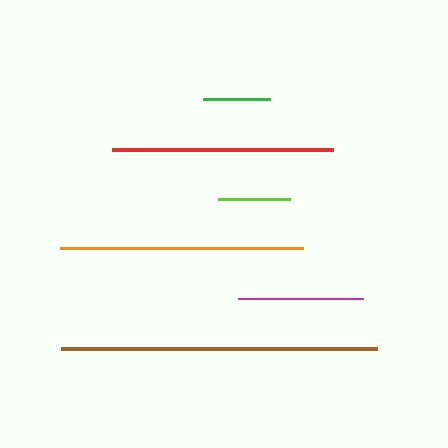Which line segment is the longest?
The brown line is the longest at approximately 316 pixels.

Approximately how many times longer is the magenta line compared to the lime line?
The magenta line is approximately 1.7 times the length of the lime line.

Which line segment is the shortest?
The green line is the shortest at approximately 68 pixels.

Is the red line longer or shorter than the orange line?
The orange line is longer than the red line.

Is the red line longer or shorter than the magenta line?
The red line is longer than the magenta line.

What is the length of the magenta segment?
The magenta segment is approximately 125 pixels long.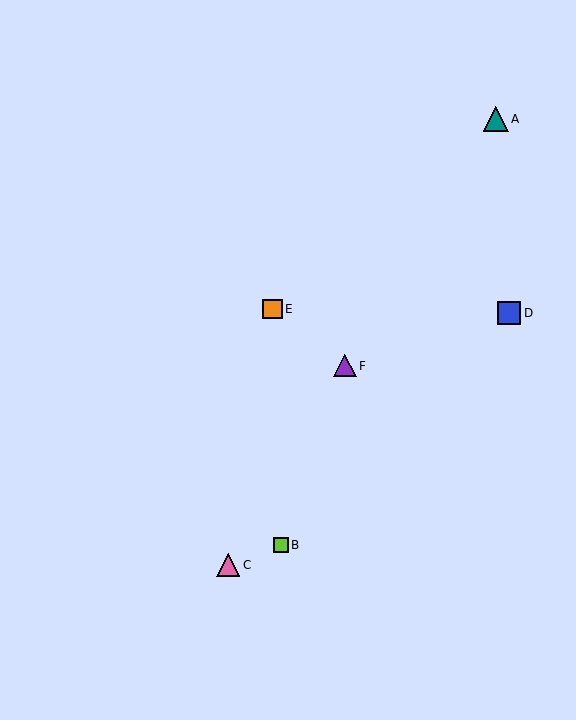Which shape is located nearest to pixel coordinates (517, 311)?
The blue square (labeled D) at (509, 313) is nearest to that location.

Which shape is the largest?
The teal triangle (labeled A) is the largest.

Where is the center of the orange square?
The center of the orange square is at (272, 309).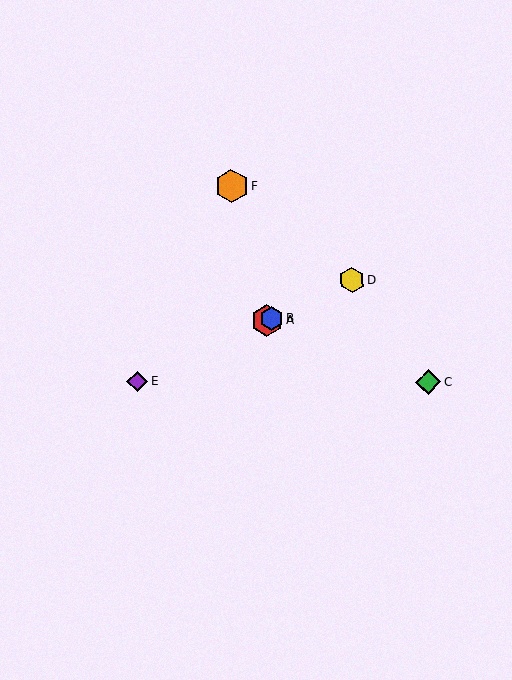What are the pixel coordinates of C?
Object C is at (429, 382).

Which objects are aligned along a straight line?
Objects A, B, D, E are aligned along a straight line.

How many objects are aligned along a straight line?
4 objects (A, B, D, E) are aligned along a straight line.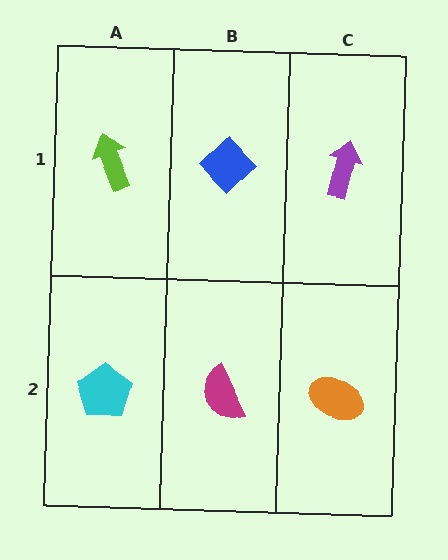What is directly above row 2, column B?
A blue diamond.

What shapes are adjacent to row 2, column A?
A lime arrow (row 1, column A), a magenta semicircle (row 2, column B).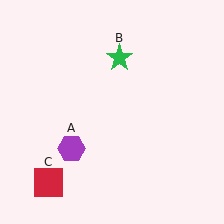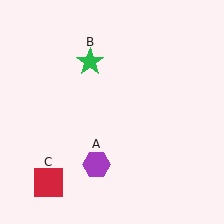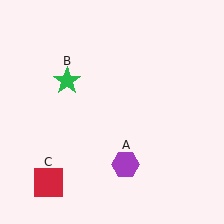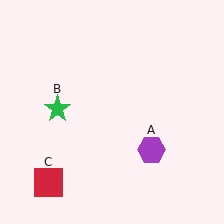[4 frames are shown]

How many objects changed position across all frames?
2 objects changed position: purple hexagon (object A), green star (object B).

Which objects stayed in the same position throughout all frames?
Red square (object C) remained stationary.